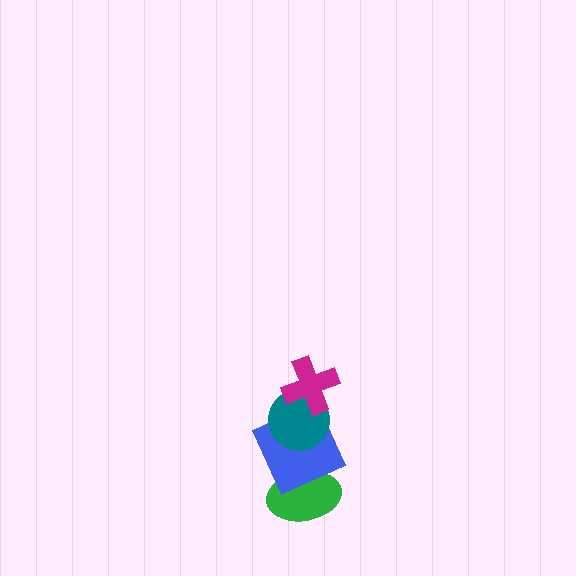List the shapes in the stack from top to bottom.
From top to bottom: the magenta cross, the teal circle, the blue square, the green ellipse.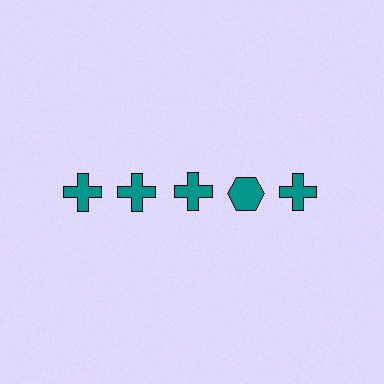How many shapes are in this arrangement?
There are 5 shapes arranged in a grid pattern.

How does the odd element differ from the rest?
It has a different shape: hexagon instead of cross.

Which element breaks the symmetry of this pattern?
The teal hexagon in the top row, second from right column breaks the symmetry. All other shapes are teal crosses.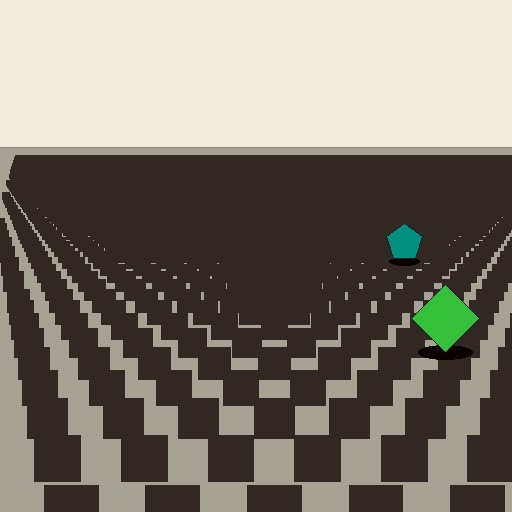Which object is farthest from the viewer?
The teal pentagon is farthest from the viewer. It appears smaller and the ground texture around it is denser.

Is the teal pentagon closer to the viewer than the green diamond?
No. The green diamond is closer — you can tell from the texture gradient: the ground texture is coarser near it.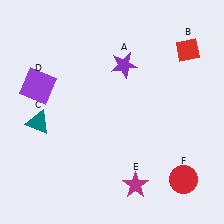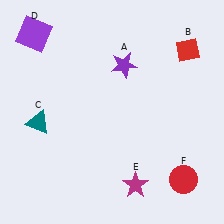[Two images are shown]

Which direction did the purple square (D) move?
The purple square (D) moved up.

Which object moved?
The purple square (D) moved up.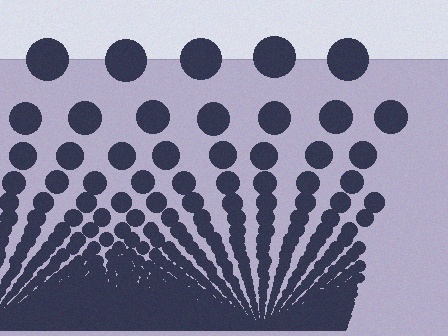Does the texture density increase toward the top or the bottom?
Density increases toward the bottom.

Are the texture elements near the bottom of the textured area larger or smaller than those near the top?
Smaller. The gradient is inverted — elements near the bottom are smaller and denser.